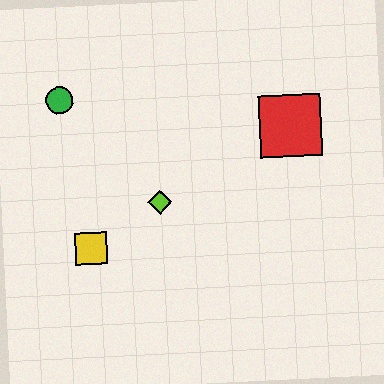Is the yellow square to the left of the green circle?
No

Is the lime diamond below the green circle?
Yes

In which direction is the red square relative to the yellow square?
The red square is to the right of the yellow square.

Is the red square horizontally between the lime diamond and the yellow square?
No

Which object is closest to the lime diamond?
The yellow square is closest to the lime diamond.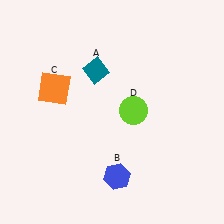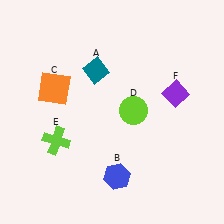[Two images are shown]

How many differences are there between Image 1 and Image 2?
There are 2 differences between the two images.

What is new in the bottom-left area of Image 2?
A lime cross (E) was added in the bottom-left area of Image 2.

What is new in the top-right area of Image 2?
A purple diamond (F) was added in the top-right area of Image 2.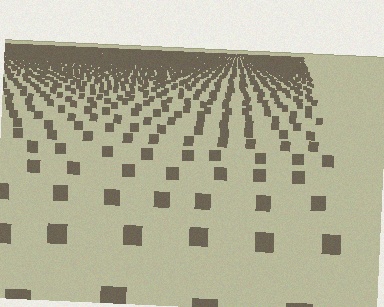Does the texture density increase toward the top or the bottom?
Density increases toward the top.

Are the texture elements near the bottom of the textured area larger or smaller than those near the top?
Larger. Near the bottom, elements are closer to the viewer and appear at a bigger on-screen size.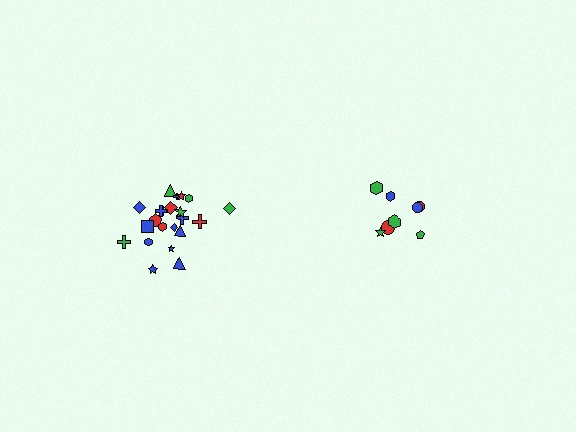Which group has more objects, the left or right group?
The left group.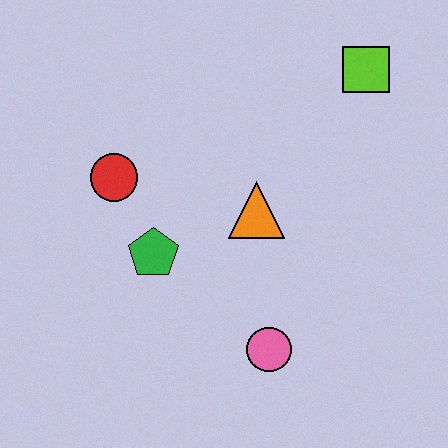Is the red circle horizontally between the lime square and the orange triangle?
No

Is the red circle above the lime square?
No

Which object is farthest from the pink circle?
The lime square is farthest from the pink circle.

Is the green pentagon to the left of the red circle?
No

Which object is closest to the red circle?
The green pentagon is closest to the red circle.